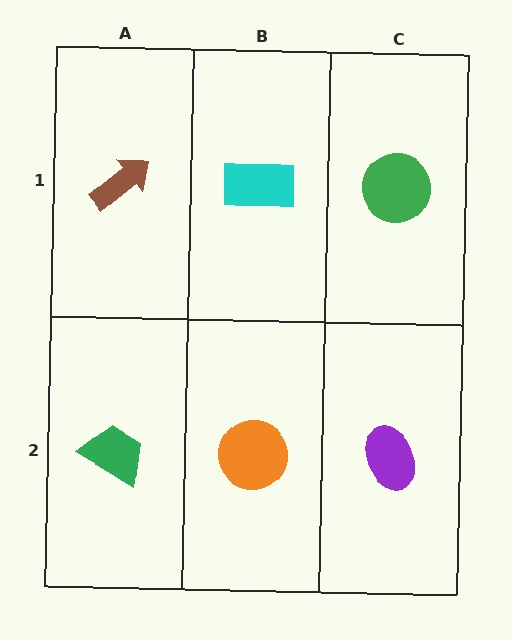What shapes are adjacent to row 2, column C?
A green circle (row 1, column C), an orange circle (row 2, column B).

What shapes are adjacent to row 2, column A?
A brown arrow (row 1, column A), an orange circle (row 2, column B).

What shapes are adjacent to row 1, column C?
A purple ellipse (row 2, column C), a cyan rectangle (row 1, column B).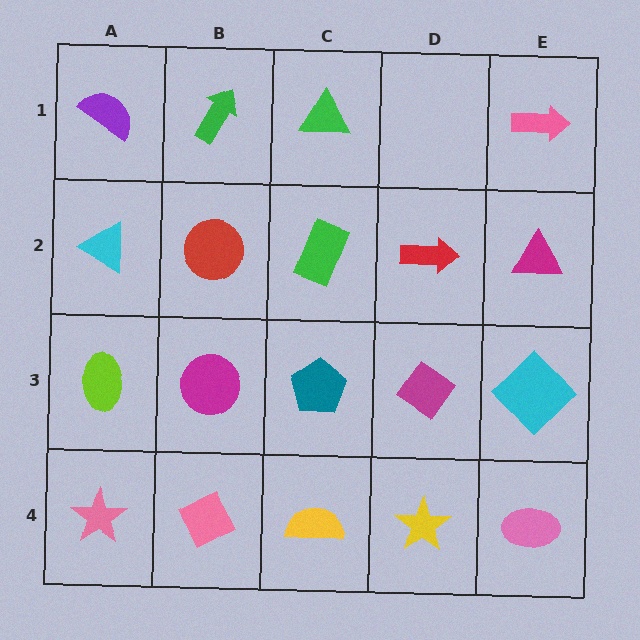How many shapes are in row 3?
5 shapes.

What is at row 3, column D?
A magenta diamond.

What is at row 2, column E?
A magenta triangle.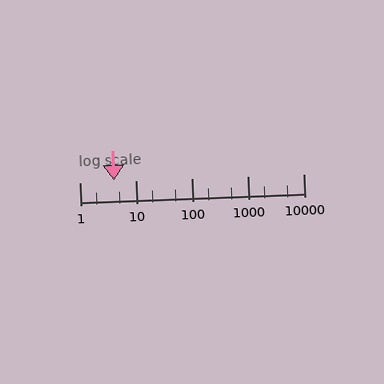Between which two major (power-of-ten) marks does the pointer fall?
The pointer is between 1 and 10.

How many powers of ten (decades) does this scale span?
The scale spans 4 decades, from 1 to 10000.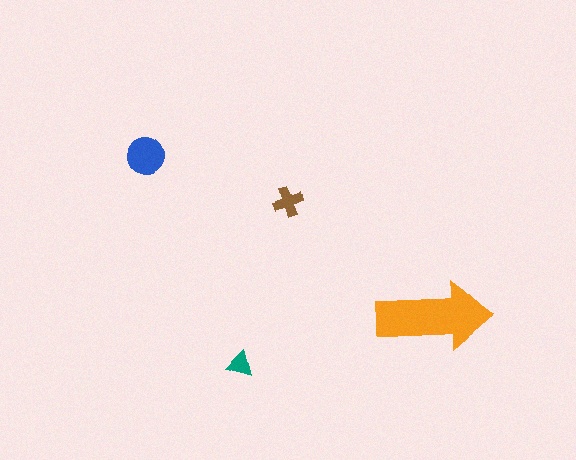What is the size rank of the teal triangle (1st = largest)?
4th.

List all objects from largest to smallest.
The orange arrow, the blue circle, the brown cross, the teal triangle.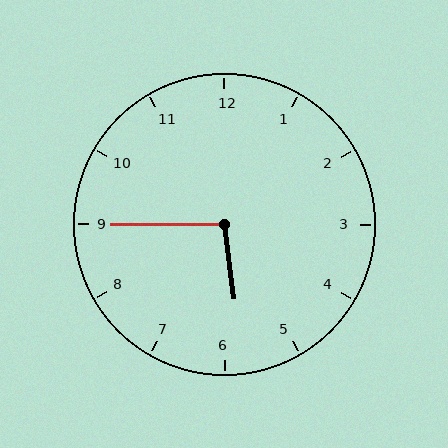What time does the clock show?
5:45.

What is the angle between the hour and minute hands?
Approximately 98 degrees.